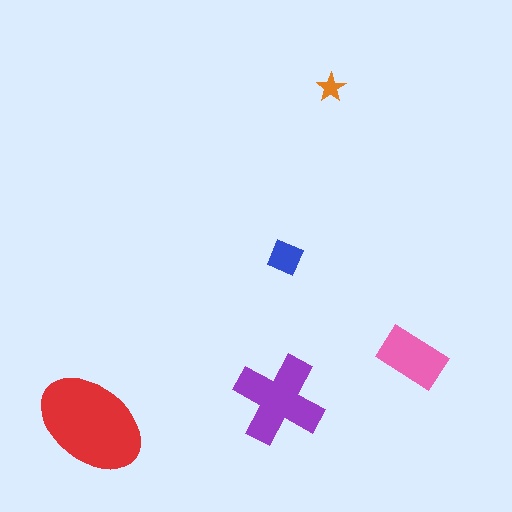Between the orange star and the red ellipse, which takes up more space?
The red ellipse.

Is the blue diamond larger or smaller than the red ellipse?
Smaller.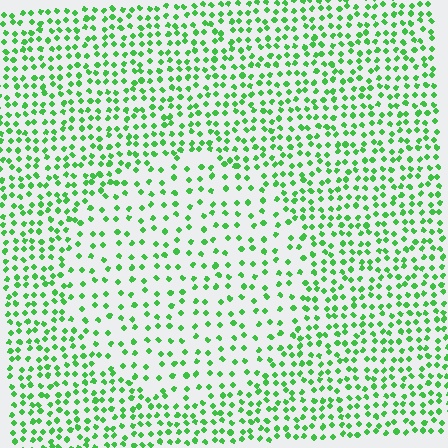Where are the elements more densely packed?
The elements are more densely packed outside the circle boundary.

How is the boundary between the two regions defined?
The boundary is defined by a change in element density (approximately 1.8x ratio). All elements are the same color, size, and shape.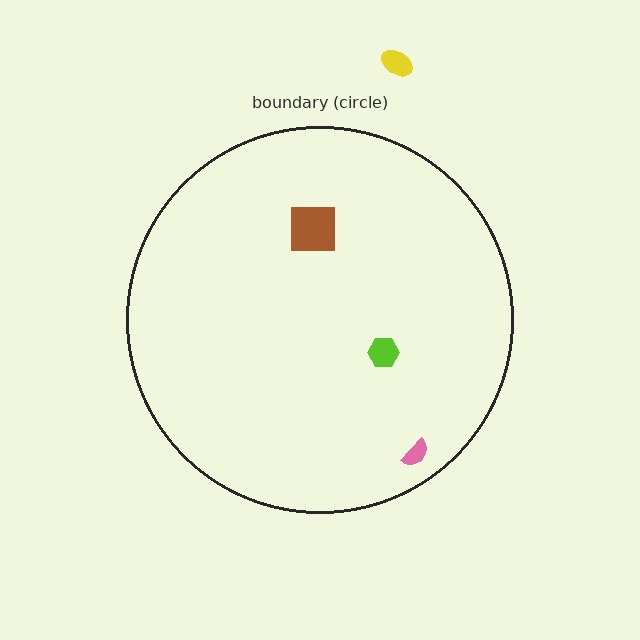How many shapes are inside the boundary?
3 inside, 1 outside.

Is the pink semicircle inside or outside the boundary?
Inside.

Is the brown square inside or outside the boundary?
Inside.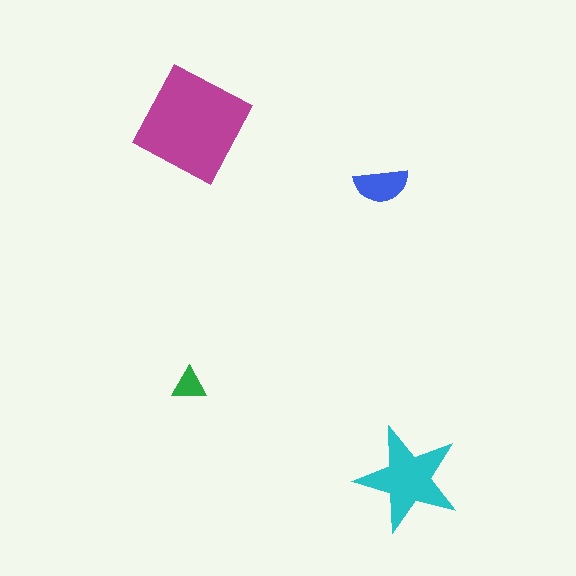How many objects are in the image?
There are 4 objects in the image.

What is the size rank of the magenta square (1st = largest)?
1st.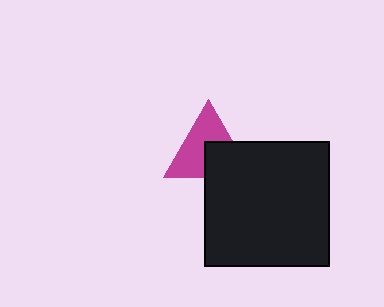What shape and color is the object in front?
The object in front is a black square.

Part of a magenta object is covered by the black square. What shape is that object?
It is a triangle.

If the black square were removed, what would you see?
You would see the complete magenta triangle.